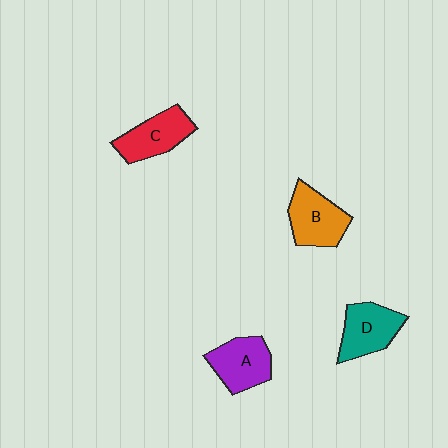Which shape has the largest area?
Shape B (orange).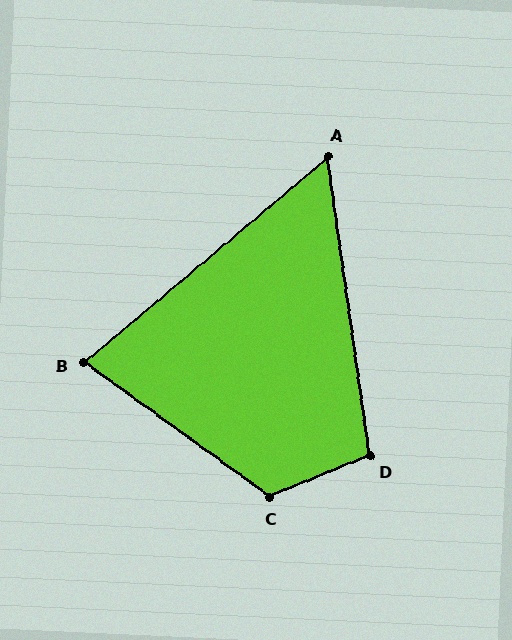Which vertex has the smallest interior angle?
A, at approximately 58 degrees.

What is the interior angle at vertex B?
Approximately 76 degrees (acute).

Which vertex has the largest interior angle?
C, at approximately 122 degrees.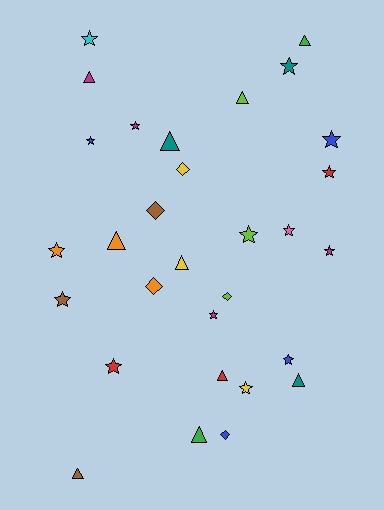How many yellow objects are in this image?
There are 3 yellow objects.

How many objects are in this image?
There are 30 objects.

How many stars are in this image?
There are 15 stars.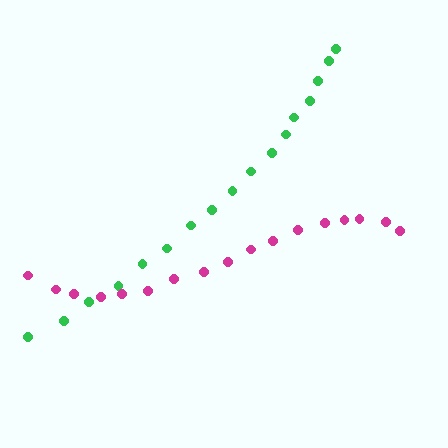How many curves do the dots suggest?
There are 2 distinct paths.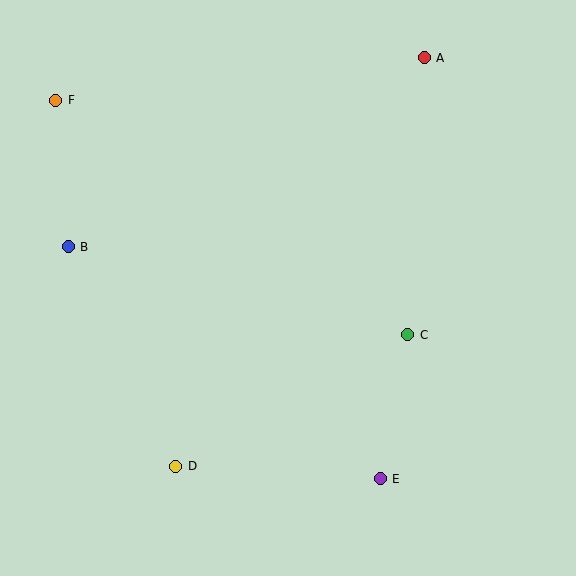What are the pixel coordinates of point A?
Point A is at (424, 58).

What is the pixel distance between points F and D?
The distance between F and D is 385 pixels.